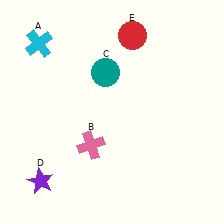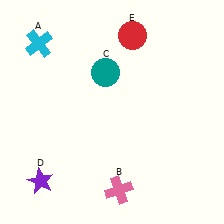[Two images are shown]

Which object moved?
The pink cross (B) moved down.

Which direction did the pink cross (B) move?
The pink cross (B) moved down.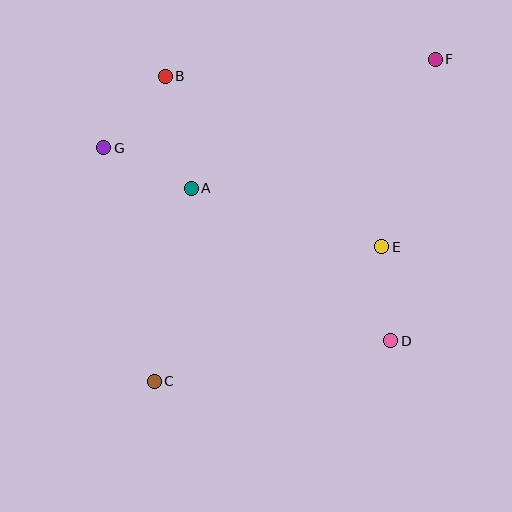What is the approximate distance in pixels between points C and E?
The distance between C and E is approximately 264 pixels.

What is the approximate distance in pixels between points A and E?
The distance between A and E is approximately 199 pixels.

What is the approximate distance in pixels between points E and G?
The distance between E and G is approximately 295 pixels.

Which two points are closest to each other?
Points B and G are closest to each other.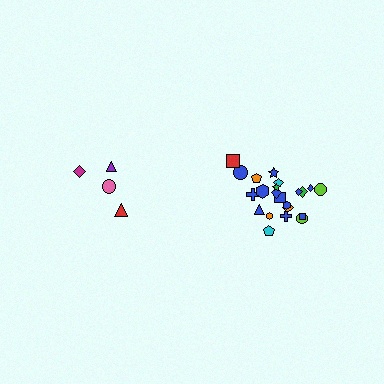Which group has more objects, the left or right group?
The right group.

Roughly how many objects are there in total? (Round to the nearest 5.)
Roughly 25 objects in total.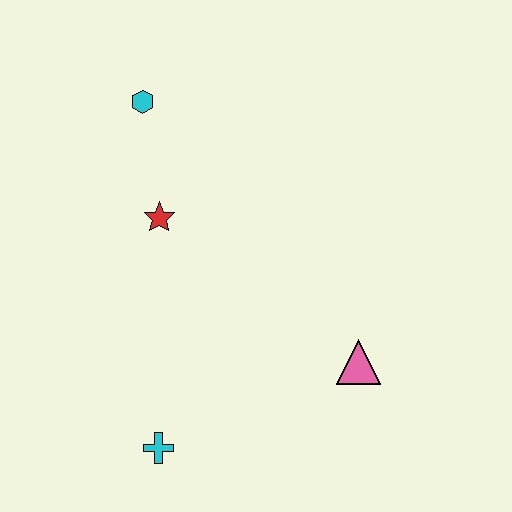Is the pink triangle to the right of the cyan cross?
Yes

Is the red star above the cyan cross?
Yes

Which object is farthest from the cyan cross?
The cyan hexagon is farthest from the cyan cross.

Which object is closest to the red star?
The cyan hexagon is closest to the red star.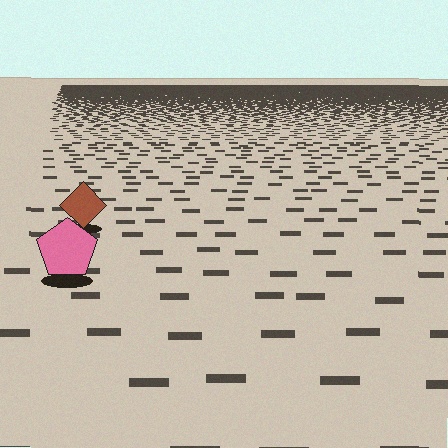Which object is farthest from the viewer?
The brown diamond is farthest from the viewer. It appears smaller and the ground texture around it is denser.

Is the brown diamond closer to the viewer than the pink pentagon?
No. The pink pentagon is closer — you can tell from the texture gradient: the ground texture is coarser near it.